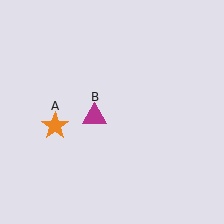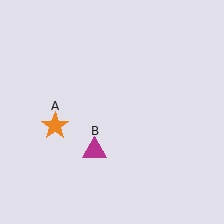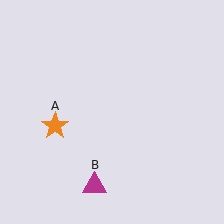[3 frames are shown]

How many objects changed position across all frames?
1 object changed position: magenta triangle (object B).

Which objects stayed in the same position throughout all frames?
Orange star (object A) remained stationary.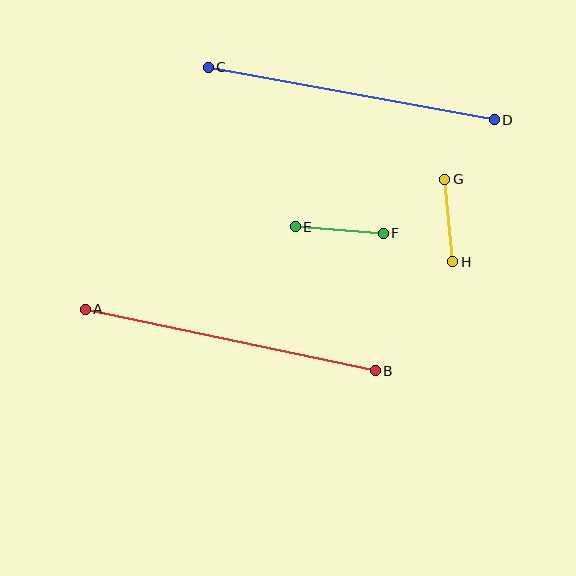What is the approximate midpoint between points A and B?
The midpoint is at approximately (230, 340) pixels.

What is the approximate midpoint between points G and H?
The midpoint is at approximately (449, 220) pixels.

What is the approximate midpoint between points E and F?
The midpoint is at approximately (339, 230) pixels.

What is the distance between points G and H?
The distance is approximately 83 pixels.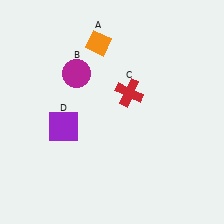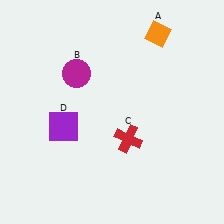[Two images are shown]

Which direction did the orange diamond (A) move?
The orange diamond (A) moved right.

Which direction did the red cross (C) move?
The red cross (C) moved down.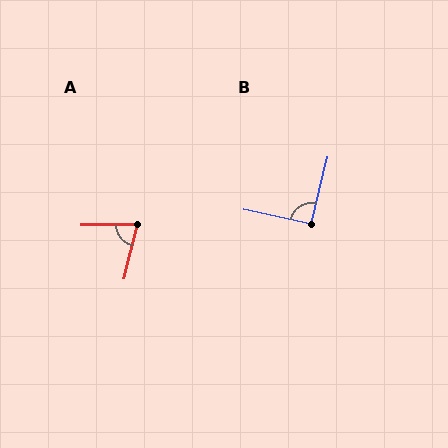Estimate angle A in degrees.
Approximately 76 degrees.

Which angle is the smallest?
A, at approximately 76 degrees.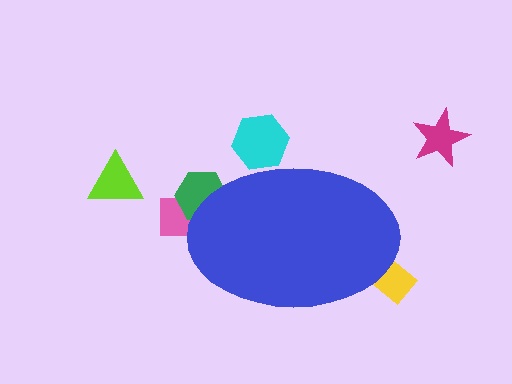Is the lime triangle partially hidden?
No, the lime triangle is fully visible.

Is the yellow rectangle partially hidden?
Yes, the yellow rectangle is partially hidden behind the blue ellipse.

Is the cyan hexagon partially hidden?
Yes, the cyan hexagon is partially hidden behind the blue ellipse.